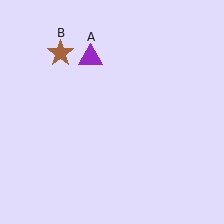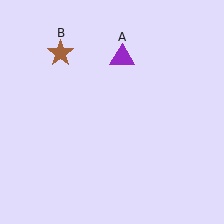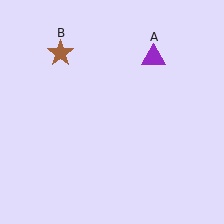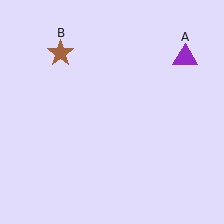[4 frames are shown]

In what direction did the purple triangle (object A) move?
The purple triangle (object A) moved right.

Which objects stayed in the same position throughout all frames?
Brown star (object B) remained stationary.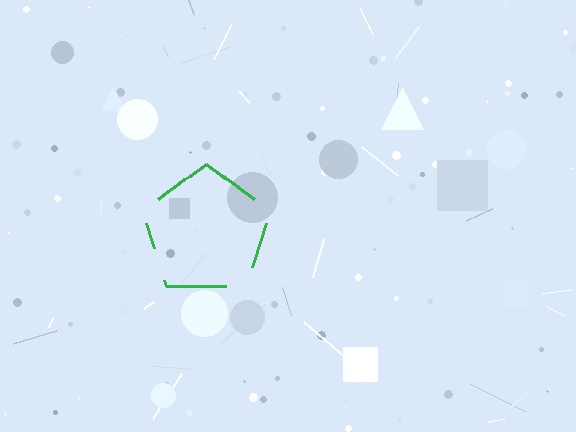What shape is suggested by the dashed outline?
The dashed outline suggests a pentagon.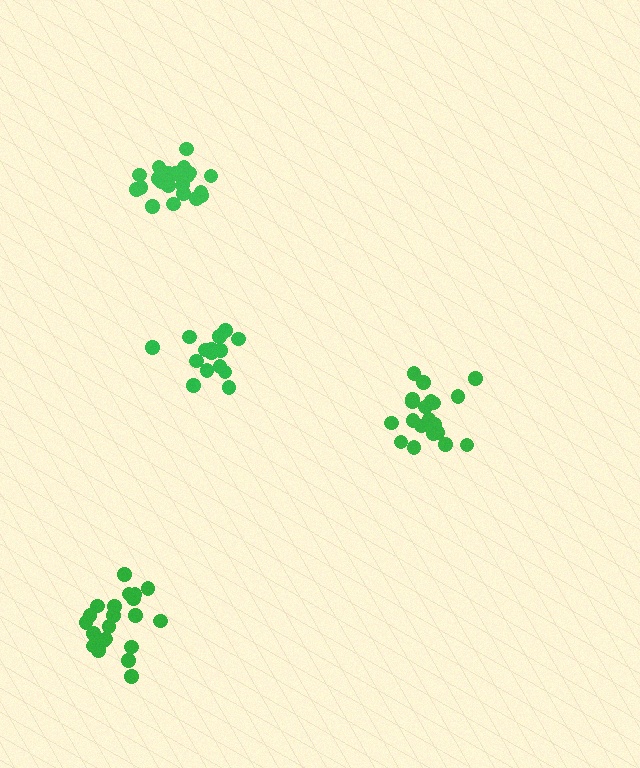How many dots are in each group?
Group 1: 21 dots, Group 2: 21 dots, Group 3: 15 dots, Group 4: 21 dots (78 total).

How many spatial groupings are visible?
There are 4 spatial groupings.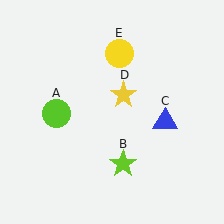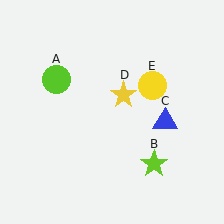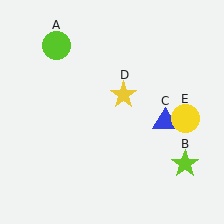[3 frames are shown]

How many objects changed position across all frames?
3 objects changed position: lime circle (object A), lime star (object B), yellow circle (object E).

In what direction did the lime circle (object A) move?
The lime circle (object A) moved up.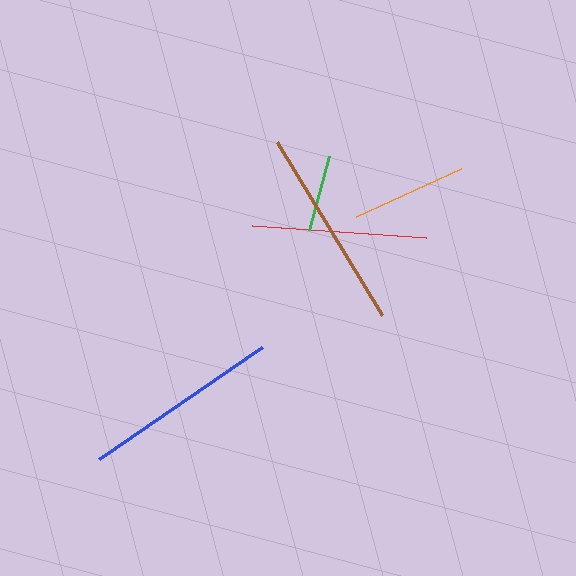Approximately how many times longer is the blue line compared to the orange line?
The blue line is approximately 1.7 times the length of the orange line.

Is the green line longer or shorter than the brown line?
The brown line is longer than the green line.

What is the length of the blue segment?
The blue segment is approximately 197 pixels long.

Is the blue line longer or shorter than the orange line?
The blue line is longer than the orange line.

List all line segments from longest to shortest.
From longest to shortest: brown, blue, red, orange, green.